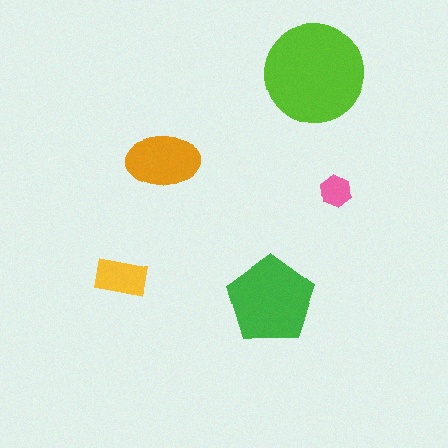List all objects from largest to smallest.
The lime circle, the green pentagon, the orange ellipse, the yellow rectangle, the pink hexagon.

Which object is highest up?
The lime circle is topmost.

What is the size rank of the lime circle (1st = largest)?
1st.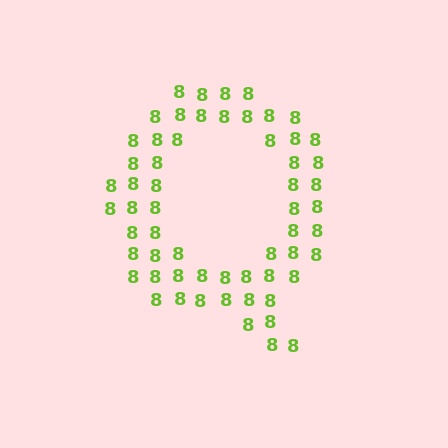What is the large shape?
The large shape is the letter Q.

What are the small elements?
The small elements are digit 8's.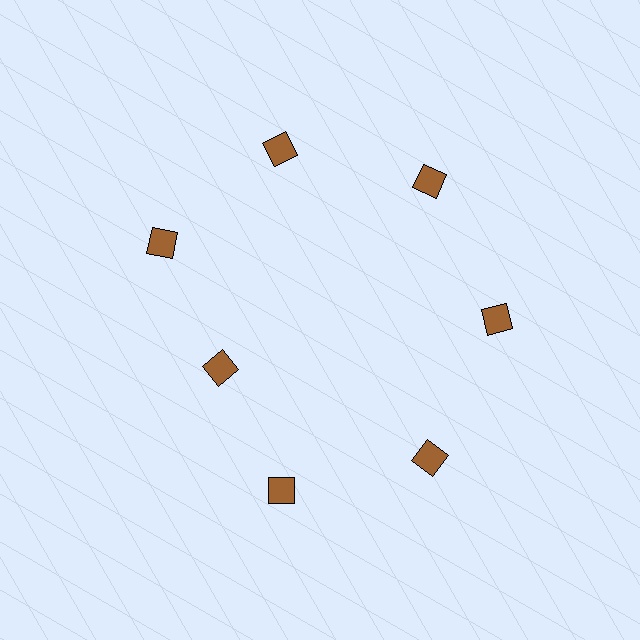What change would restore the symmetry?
The symmetry would be restored by moving it outward, back onto the ring so that all 7 diamonds sit at equal angles and equal distance from the center.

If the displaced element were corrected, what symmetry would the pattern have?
It would have 7-fold rotational symmetry — the pattern would map onto itself every 51 degrees.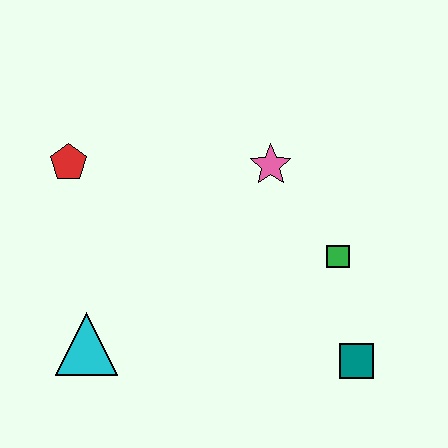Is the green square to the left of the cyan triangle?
No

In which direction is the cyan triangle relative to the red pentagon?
The cyan triangle is below the red pentagon.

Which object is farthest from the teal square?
The red pentagon is farthest from the teal square.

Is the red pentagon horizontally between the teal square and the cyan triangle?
No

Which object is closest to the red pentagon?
The cyan triangle is closest to the red pentagon.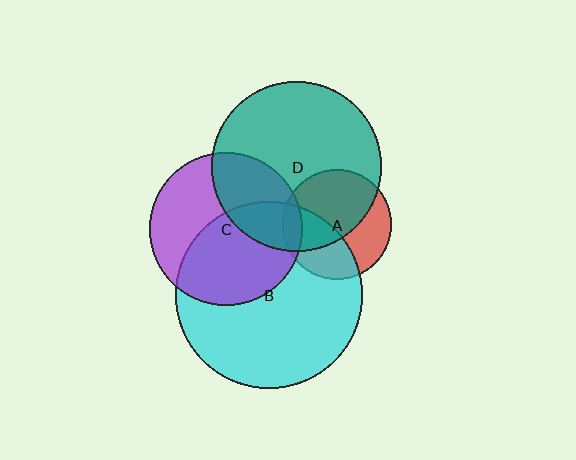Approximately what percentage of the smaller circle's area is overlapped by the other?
Approximately 40%.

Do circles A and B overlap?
Yes.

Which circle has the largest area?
Circle B (cyan).